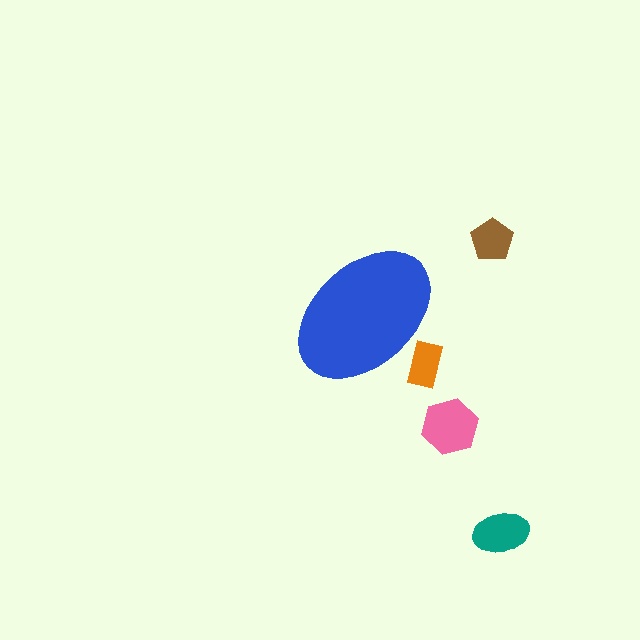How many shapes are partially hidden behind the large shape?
1 shape is partially hidden.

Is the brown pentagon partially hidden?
No, the brown pentagon is fully visible.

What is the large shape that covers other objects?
A blue ellipse.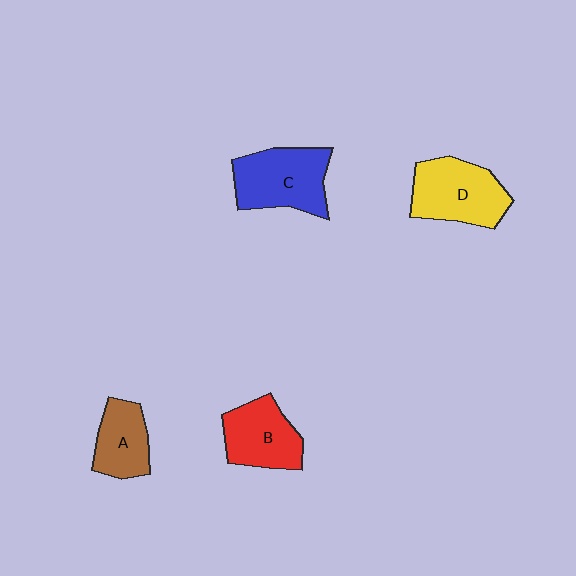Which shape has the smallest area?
Shape A (brown).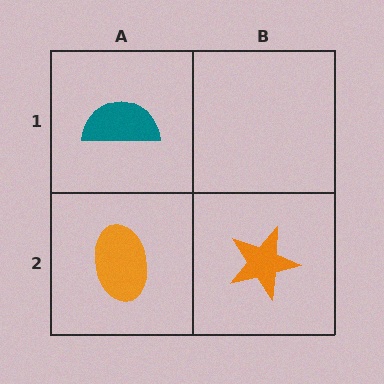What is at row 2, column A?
An orange ellipse.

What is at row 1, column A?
A teal semicircle.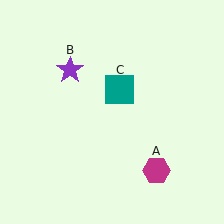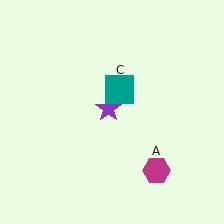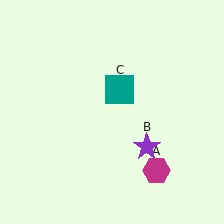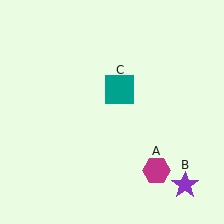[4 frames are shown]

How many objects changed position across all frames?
1 object changed position: purple star (object B).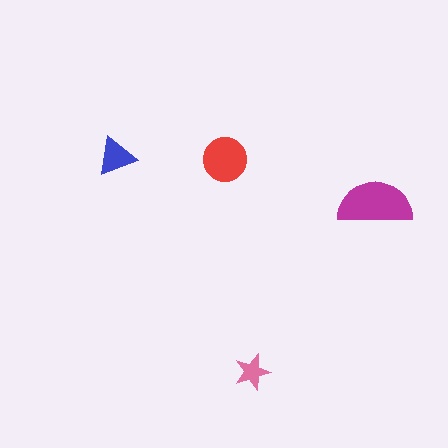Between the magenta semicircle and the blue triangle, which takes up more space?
The magenta semicircle.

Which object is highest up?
The blue triangle is topmost.